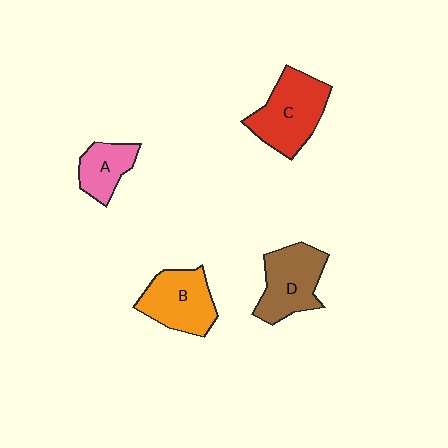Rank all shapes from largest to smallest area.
From largest to smallest: C (red), D (brown), B (orange), A (pink).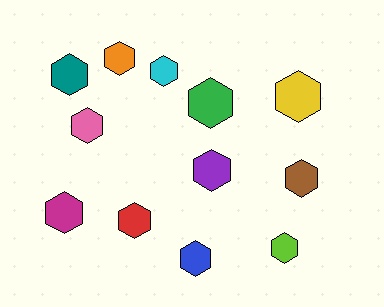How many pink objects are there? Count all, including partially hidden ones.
There is 1 pink object.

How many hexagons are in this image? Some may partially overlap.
There are 12 hexagons.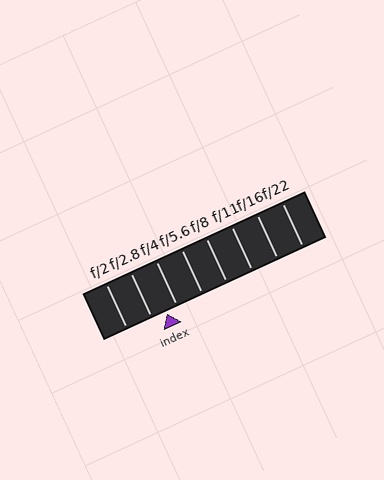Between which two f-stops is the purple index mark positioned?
The index mark is between f/2.8 and f/4.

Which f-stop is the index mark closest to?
The index mark is closest to f/4.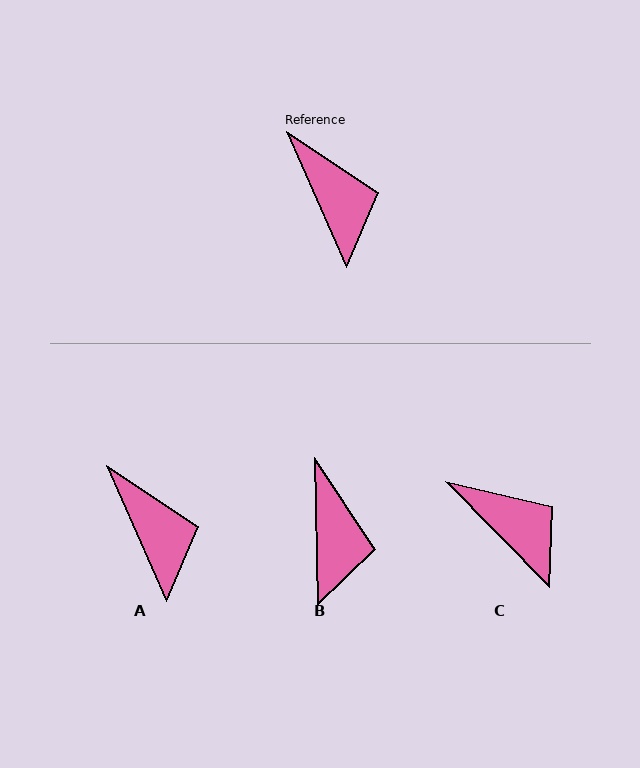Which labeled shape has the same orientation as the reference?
A.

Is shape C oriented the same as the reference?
No, it is off by about 21 degrees.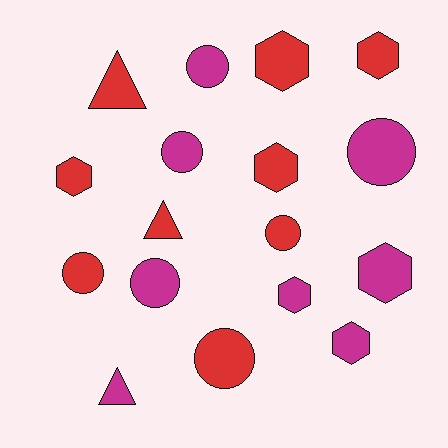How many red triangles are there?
There are 2 red triangles.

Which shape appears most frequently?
Circle, with 7 objects.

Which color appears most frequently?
Red, with 9 objects.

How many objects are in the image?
There are 17 objects.